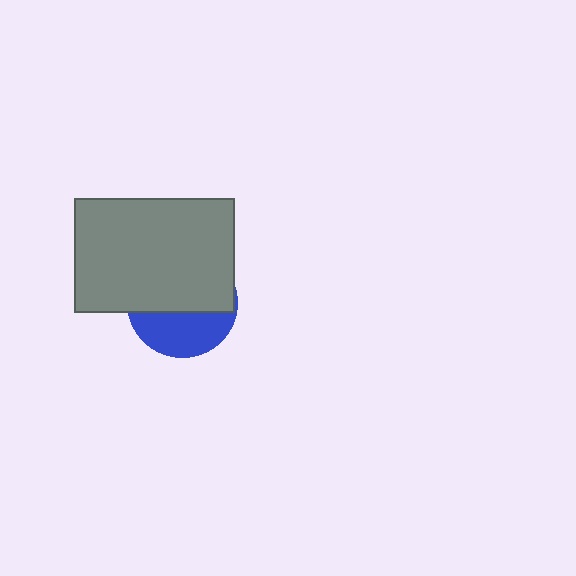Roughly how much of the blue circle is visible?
A small part of it is visible (roughly 38%).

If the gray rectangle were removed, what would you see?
You would see the complete blue circle.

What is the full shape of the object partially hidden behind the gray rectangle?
The partially hidden object is a blue circle.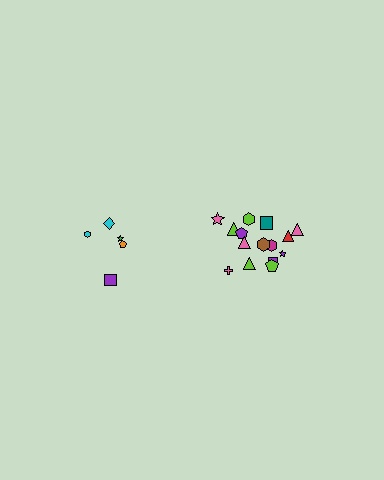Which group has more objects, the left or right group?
The right group.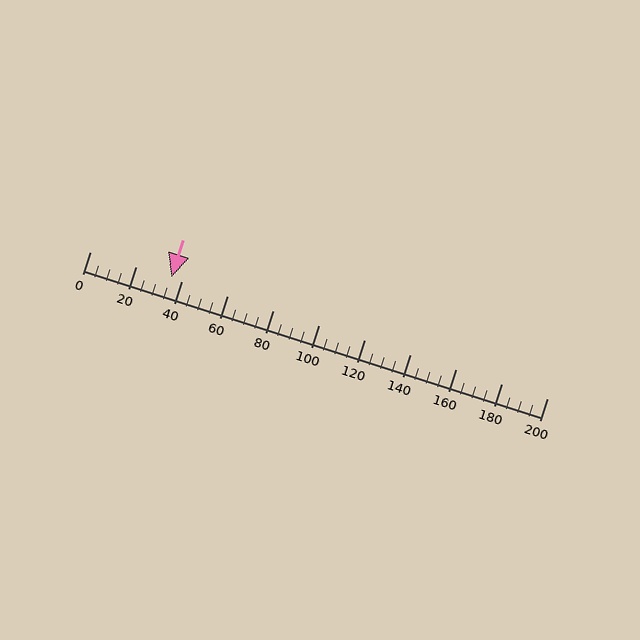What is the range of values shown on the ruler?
The ruler shows values from 0 to 200.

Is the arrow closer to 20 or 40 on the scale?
The arrow is closer to 40.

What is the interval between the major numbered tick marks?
The major tick marks are spaced 20 units apart.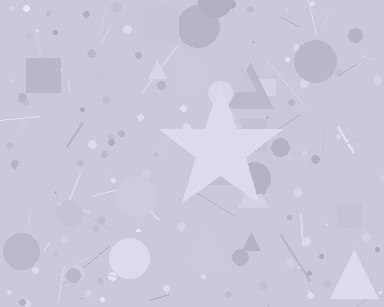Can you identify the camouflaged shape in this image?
The camouflaged shape is a star.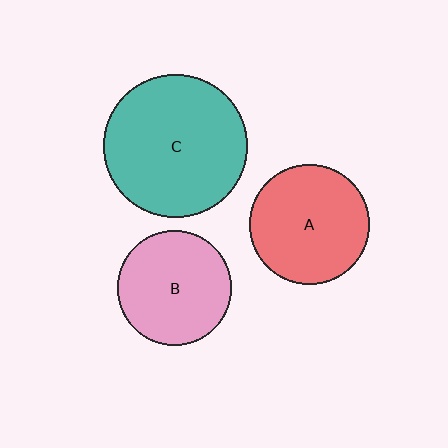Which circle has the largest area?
Circle C (teal).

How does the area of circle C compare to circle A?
Approximately 1.4 times.